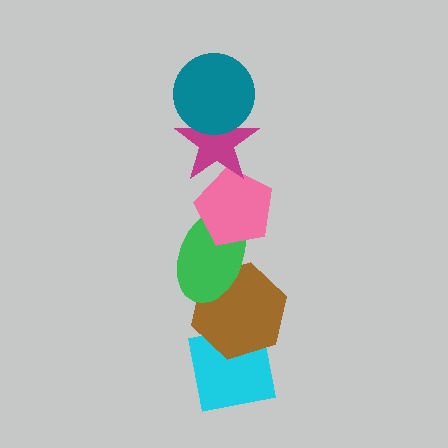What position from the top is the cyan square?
The cyan square is 6th from the top.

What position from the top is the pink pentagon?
The pink pentagon is 3rd from the top.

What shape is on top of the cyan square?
The brown hexagon is on top of the cyan square.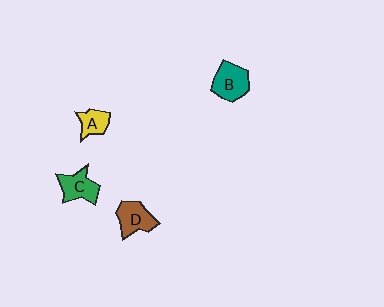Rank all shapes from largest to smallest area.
From largest to smallest: B (teal), D (brown), C (green), A (yellow).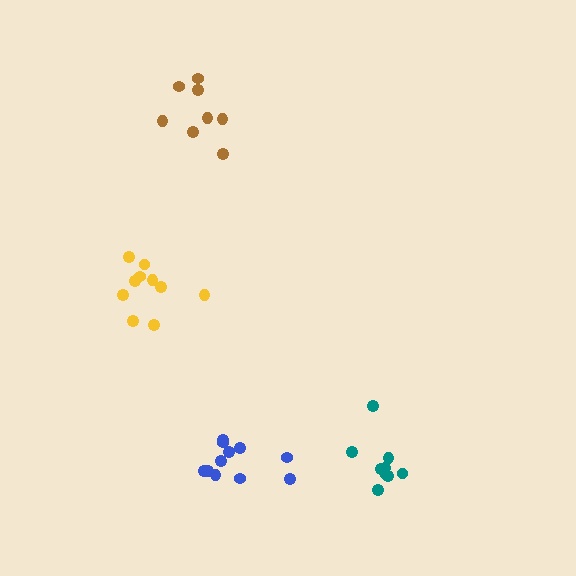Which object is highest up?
The brown cluster is topmost.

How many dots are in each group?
Group 1: 8 dots, Group 2: 11 dots, Group 3: 10 dots, Group 4: 9 dots (38 total).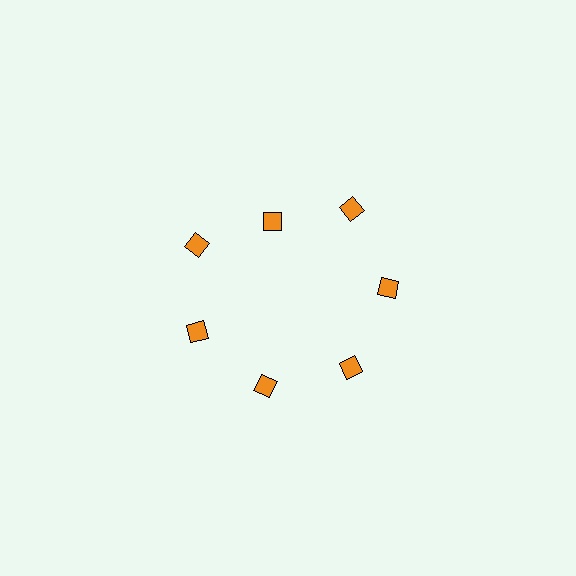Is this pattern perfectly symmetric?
No. The 7 orange diamonds are arranged in a ring, but one element near the 12 o'clock position is pulled inward toward the center, breaking the 7-fold rotational symmetry.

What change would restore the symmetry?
The symmetry would be restored by moving it outward, back onto the ring so that all 7 diamonds sit at equal angles and equal distance from the center.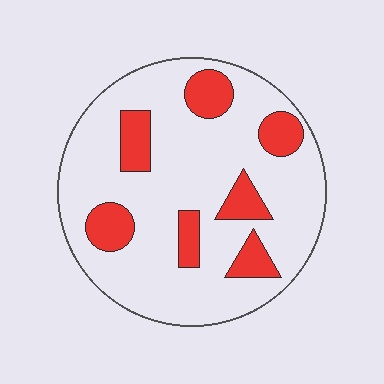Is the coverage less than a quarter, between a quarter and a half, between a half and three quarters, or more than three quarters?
Less than a quarter.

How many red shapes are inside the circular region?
7.